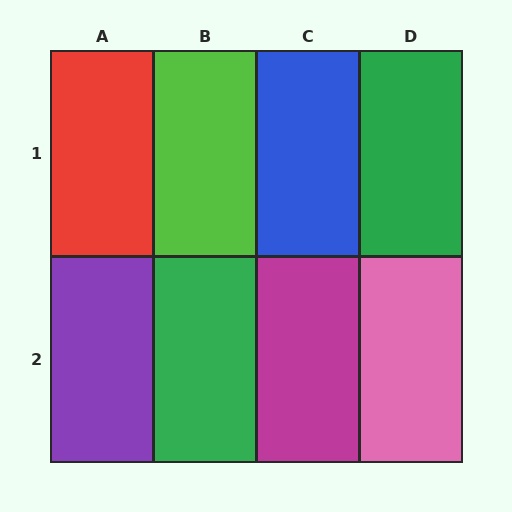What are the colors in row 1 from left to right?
Red, lime, blue, green.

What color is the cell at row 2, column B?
Green.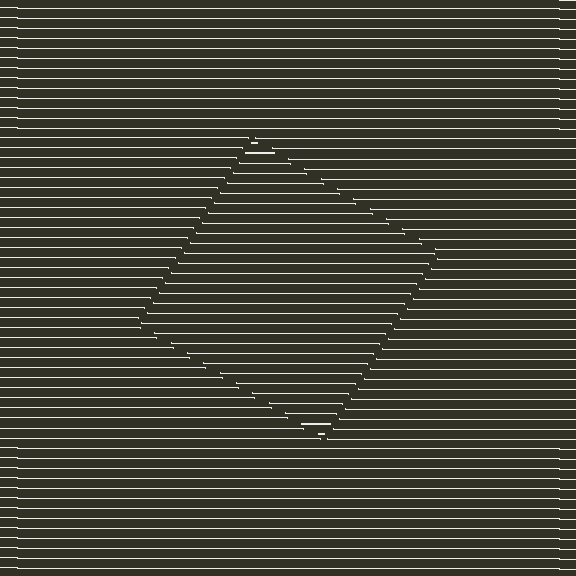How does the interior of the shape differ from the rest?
The interior of the shape contains the same grating, shifted by half a period — the contour is defined by the phase discontinuity where line-ends from the inner and outer gratings abut.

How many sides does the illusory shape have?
4 sides — the line-ends trace a square.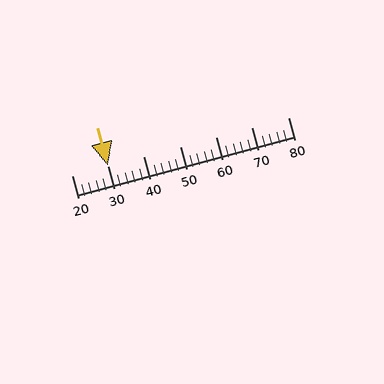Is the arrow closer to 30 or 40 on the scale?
The arrow is closer to 30.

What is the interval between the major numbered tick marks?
The major tick marks are spaced 10 units apart.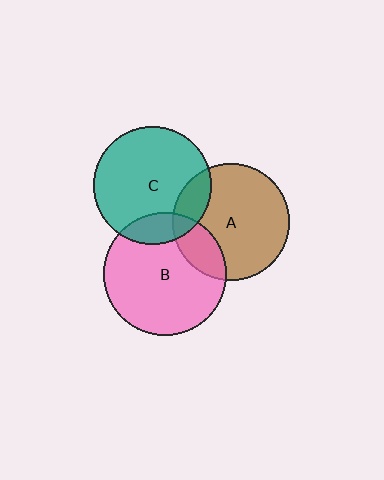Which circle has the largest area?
Circle B (pink).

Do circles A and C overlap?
Yes.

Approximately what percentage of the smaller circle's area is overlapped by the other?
Approximately 15%.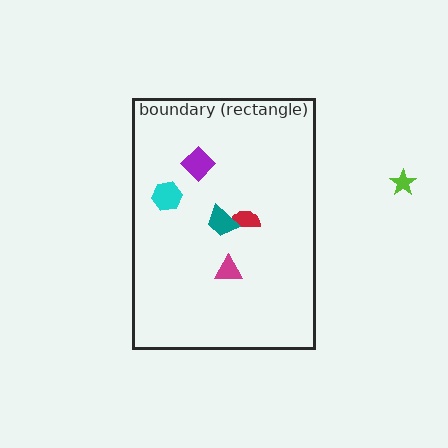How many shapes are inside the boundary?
5 inside, 1 outside.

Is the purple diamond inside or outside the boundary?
Inside.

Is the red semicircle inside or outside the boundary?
Inside.